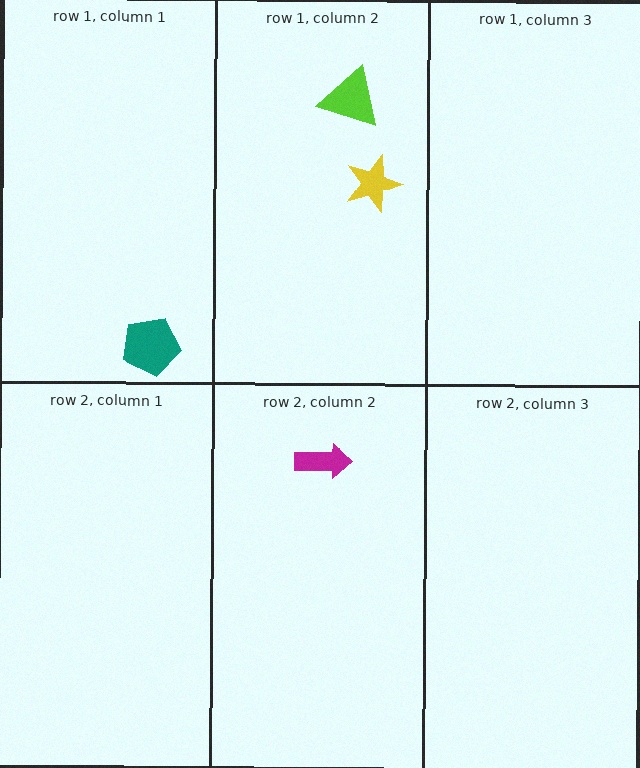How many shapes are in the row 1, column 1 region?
1.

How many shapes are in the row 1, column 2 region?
2.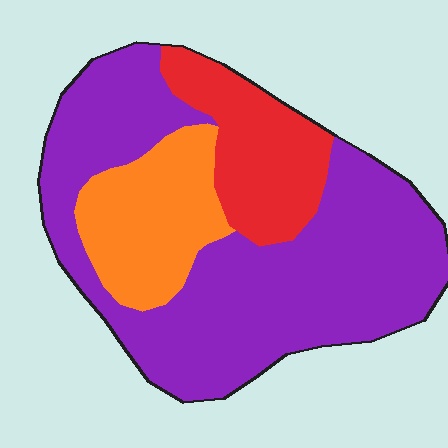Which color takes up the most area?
Purple, at roughly 65%.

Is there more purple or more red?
Purple.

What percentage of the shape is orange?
Orange takes up about one fifth (1/5) of the shape.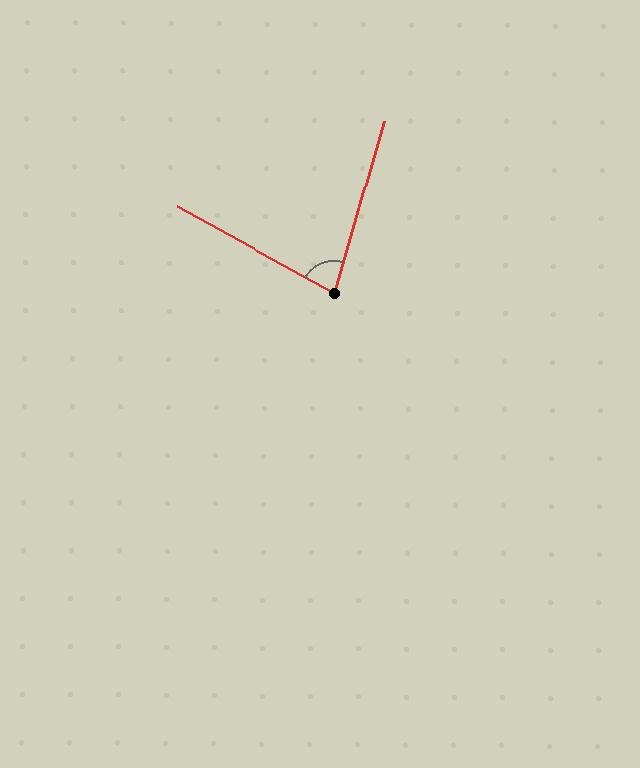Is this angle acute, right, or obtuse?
It is acute.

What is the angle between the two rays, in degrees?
Approximately 77 degrees.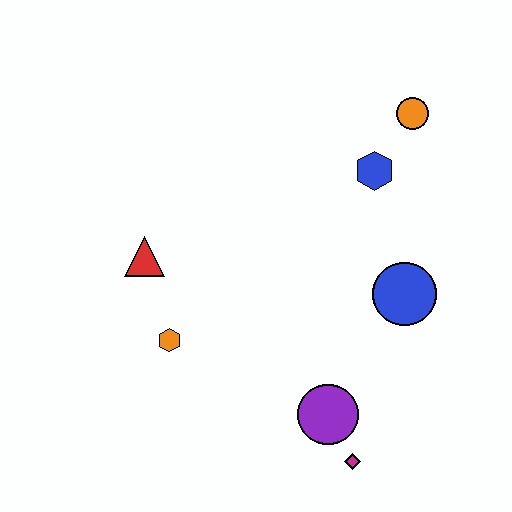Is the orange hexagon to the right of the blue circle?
No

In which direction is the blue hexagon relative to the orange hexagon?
The blue hexagon is to the right of the orange hexagon.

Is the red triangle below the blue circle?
No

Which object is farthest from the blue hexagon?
The magenta diamond is farthest from the blue hexagon.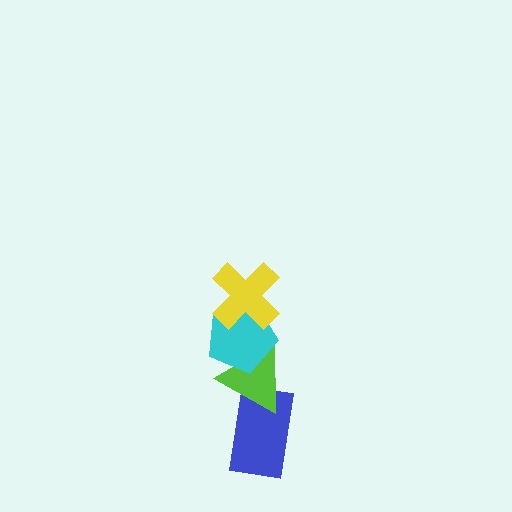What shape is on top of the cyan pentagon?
The yellow cross is on top of the cyan pentagon.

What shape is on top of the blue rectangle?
The lime triangle is on top of the blue rectangle.